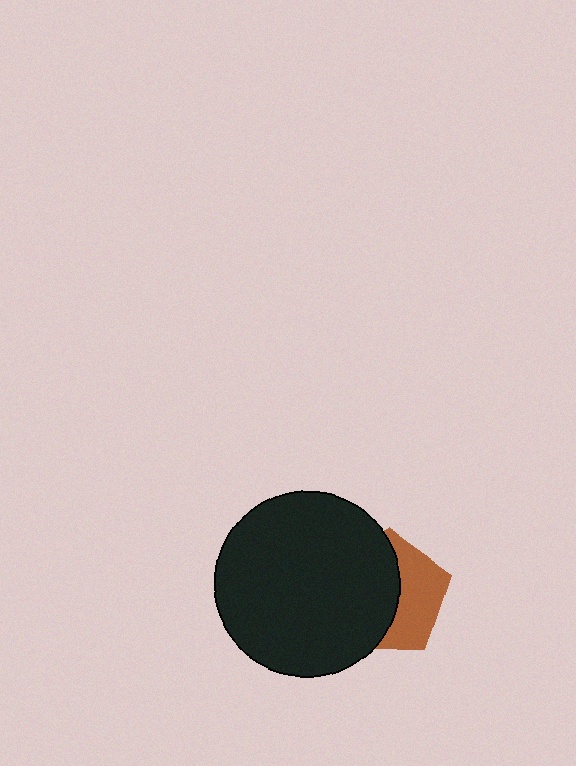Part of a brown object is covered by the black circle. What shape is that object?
It is a pentagon.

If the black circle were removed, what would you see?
You would see the complete brown pentagon.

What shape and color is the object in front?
The object in front is a black circle.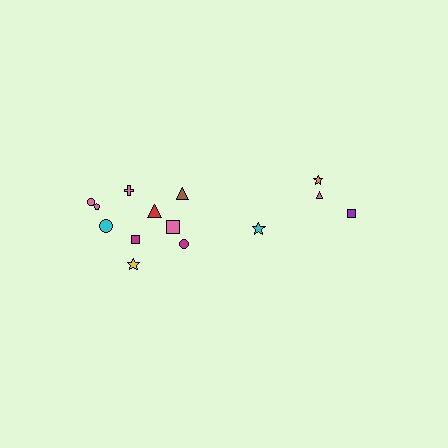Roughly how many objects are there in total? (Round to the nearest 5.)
Roughly 15 objects in total.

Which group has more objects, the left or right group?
The left group.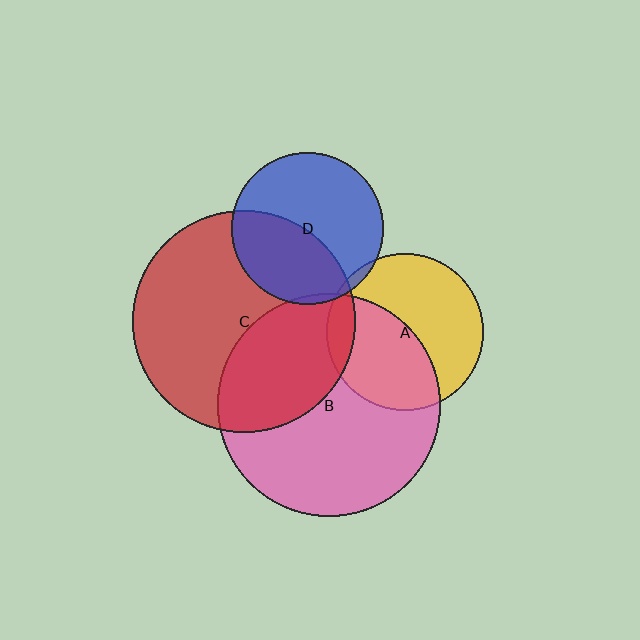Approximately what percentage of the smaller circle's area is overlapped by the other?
Approximately 5%.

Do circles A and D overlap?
Yes.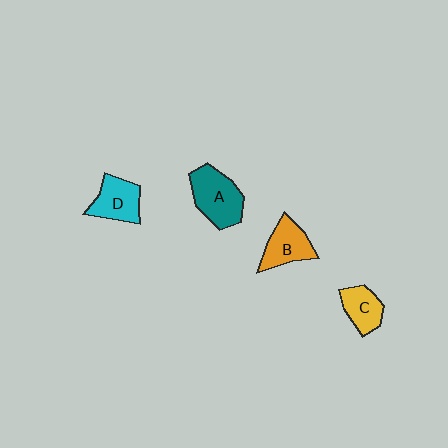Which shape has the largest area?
Shape A (teal).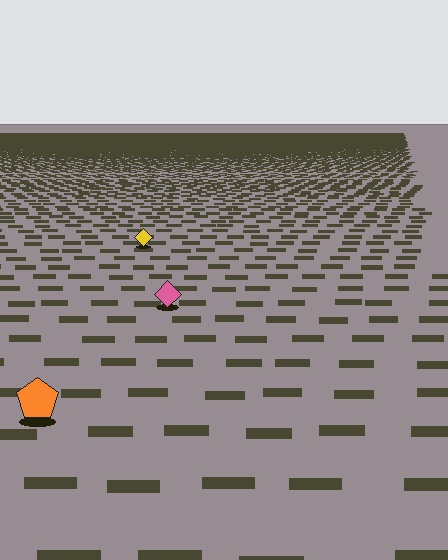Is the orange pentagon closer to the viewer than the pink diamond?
Yes. The orange pentagon is closer — you can tell from the texture gradient: the ground texture is coarser near it.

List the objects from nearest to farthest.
From nearest to farthest: the orange pentagon, the pink diamond, the yellow diamond.